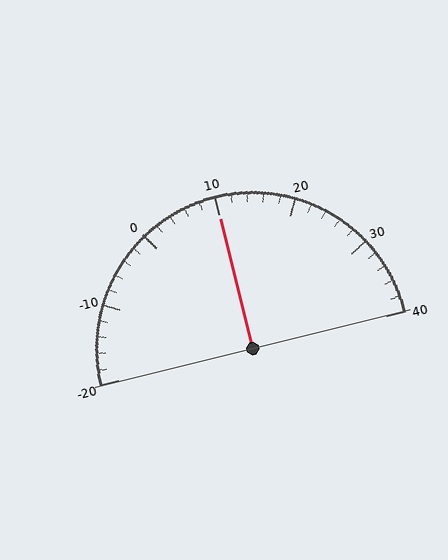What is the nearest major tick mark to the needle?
The nearest major tick mark is 10.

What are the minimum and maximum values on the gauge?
The gauge ranges from -20 to 40.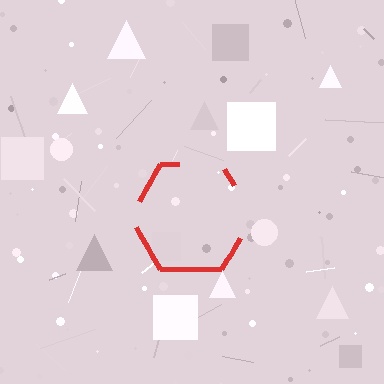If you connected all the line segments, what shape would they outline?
They would outline a hexagon.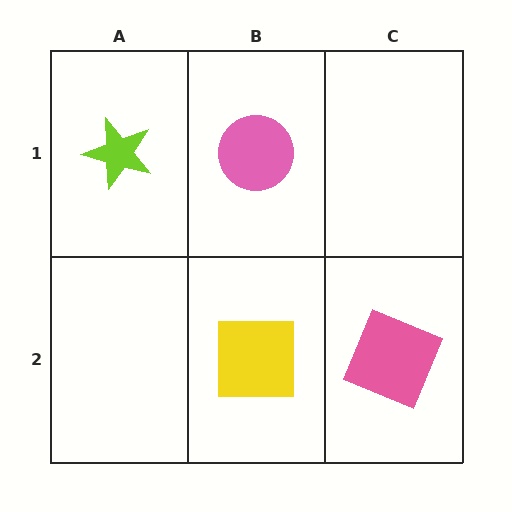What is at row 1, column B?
A pink circle.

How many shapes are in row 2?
2 shapes.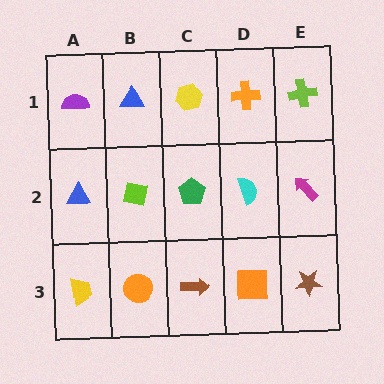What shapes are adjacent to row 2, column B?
A blue triangle (row 1, column B), an orange circle (row 3, column B), a blue triangle (row 2, column A), a green pentagon (row 2, column C).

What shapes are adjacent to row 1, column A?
A blue triangle (row 2, column A), a blue triangle (row 1, column B).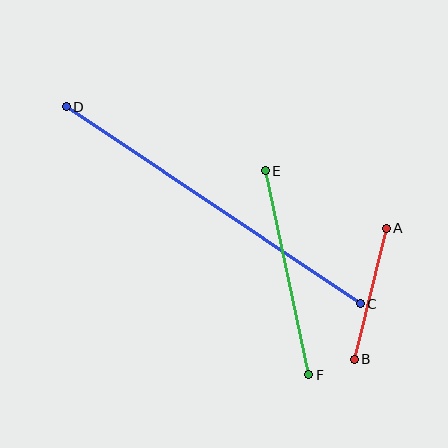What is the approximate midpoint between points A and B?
The midpoint is at approximately (370, 294) pixels.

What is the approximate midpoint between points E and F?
The midpoint is at approximately (287, 273) pixels.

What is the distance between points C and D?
The distance is approximately 354 pixels.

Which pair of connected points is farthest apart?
Points C and D are farthest apart.